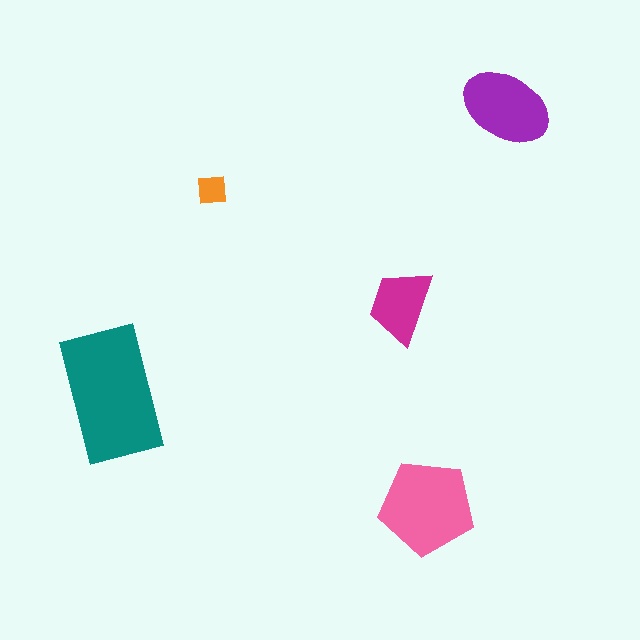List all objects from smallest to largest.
The orange square, the magenta trapezoid, the purple ellipse, the pink pentagon, the teal rectangle.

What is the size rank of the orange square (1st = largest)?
5th.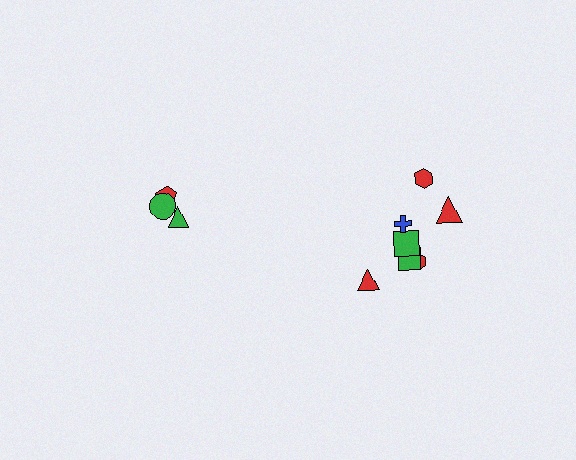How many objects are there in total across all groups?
There are 10 objects.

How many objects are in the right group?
There are 7 objects.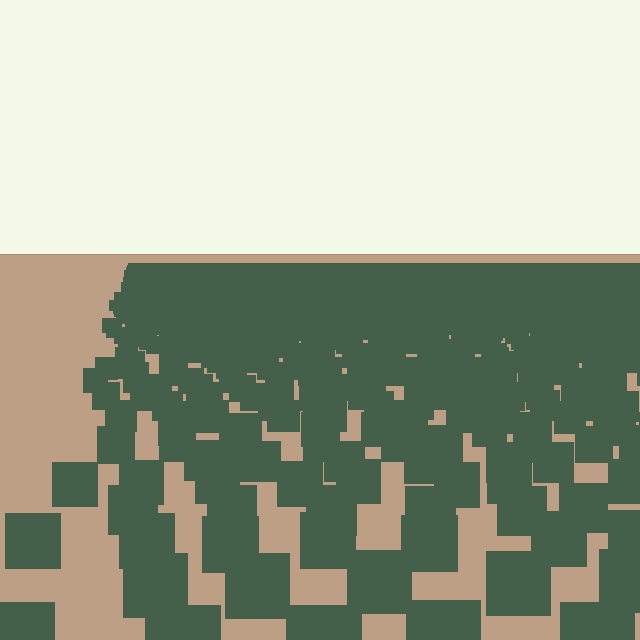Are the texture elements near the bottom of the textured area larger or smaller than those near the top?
Larger. Near the bottom, elements are closer to the viewer and appear at a bigger on-screen size.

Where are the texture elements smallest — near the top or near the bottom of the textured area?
Near the top.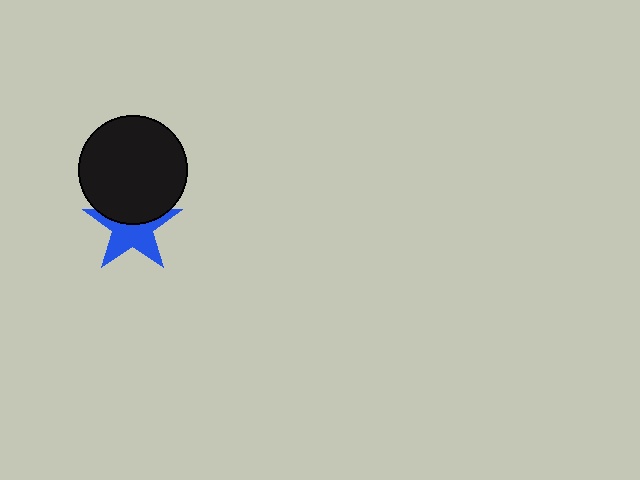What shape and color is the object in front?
The object in front is a black circle.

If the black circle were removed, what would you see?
You would see the complete blue star.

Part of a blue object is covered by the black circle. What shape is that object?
It is a star.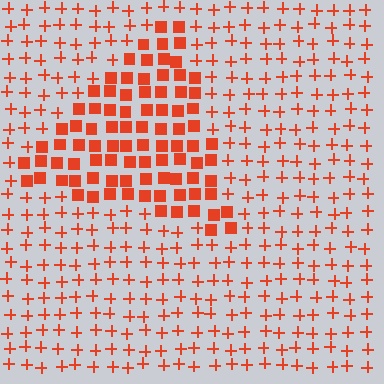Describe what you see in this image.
The image is filled with small red elements arranged in a uniform grid. A triangle-shaped region contains squares, while the surrounding area contains plus signs. The boundary is defined purely by the change in element shape.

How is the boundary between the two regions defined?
The boundary is defined by a change in element shape: squares inside vs. plus signs outside. All elements share the same color and spacing.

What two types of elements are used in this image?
The image uses squares inside the triangle region and plus signs outside it.